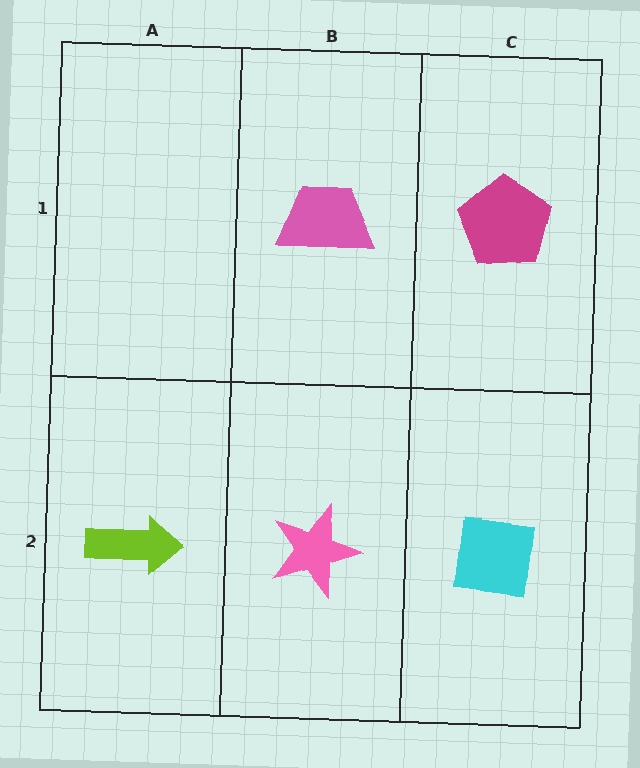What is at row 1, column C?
A magenta pentagon.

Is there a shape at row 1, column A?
No, that cell is empty.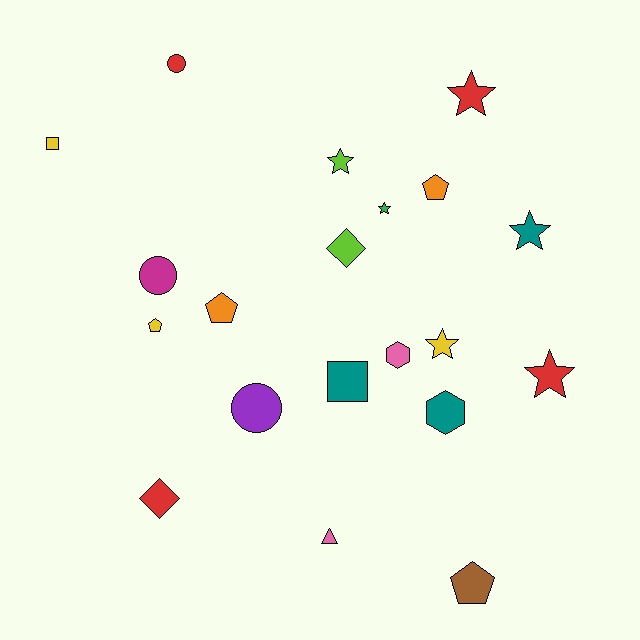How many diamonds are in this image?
There are 2 diamonds.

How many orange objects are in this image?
There are 2 orange objects.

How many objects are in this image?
There are 20 objects.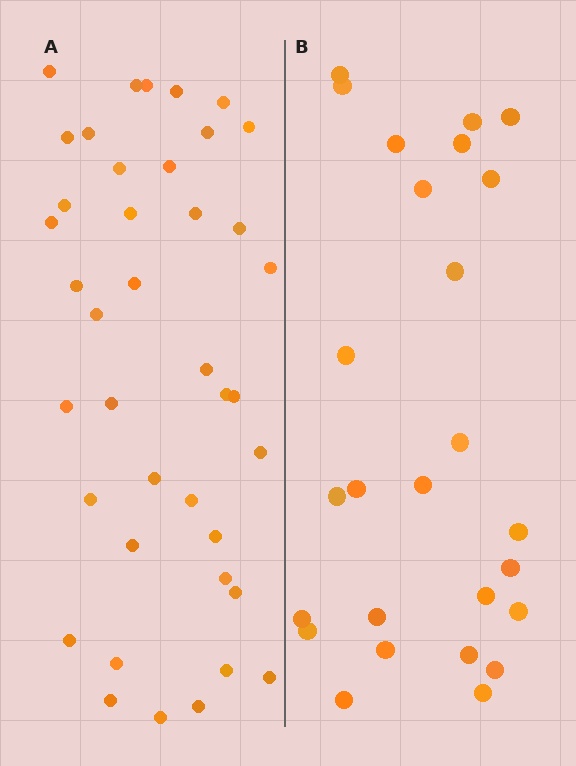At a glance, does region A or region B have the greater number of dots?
Region A (the left region) has more dots.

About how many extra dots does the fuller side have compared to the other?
Region A has approximately 15 more dots than region B.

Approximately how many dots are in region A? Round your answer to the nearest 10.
About 40 dots.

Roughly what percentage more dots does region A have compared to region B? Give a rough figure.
About 55% more.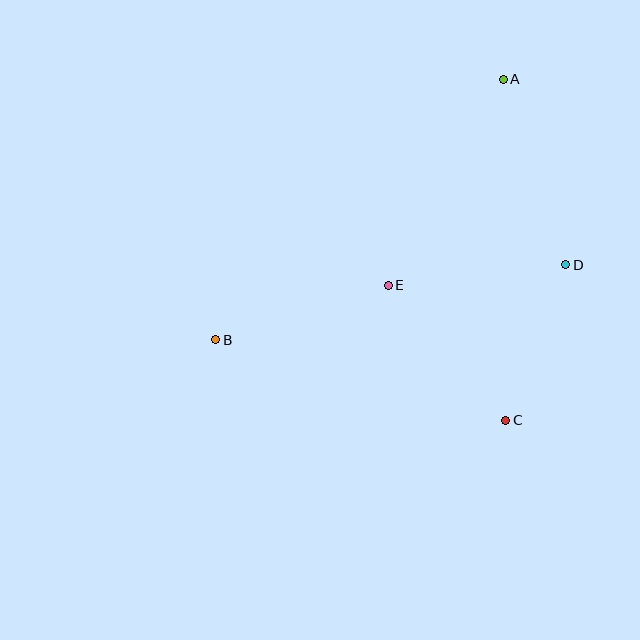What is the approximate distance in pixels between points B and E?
The distance between B and E is approximately 181 pixels.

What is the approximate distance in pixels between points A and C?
The distance between A and C is approximately 341 pixels.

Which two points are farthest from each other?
Points A and B are farthest from each other.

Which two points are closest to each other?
Points C and D are closest to each other.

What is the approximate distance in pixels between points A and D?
The distance between A and D is approximately 196 pixels.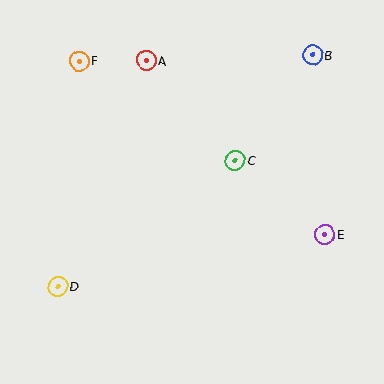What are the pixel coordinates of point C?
Point C is at (235, 160).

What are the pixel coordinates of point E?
Point E is at (325, 235).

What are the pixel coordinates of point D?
Point D is at (58, 286).